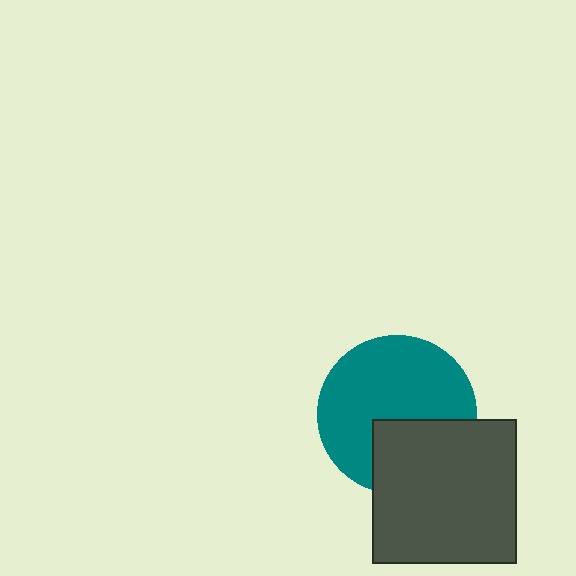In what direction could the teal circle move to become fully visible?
The teal circle could move up. That would shift it out from behind the dark gray square entirely.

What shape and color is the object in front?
The object in front is a dark gray square.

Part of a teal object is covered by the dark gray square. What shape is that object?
It is a circle.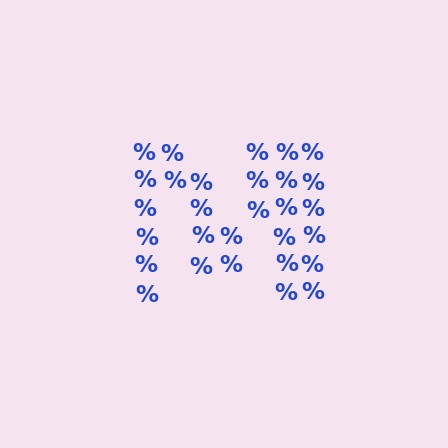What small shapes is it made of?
It is made of small percent signs.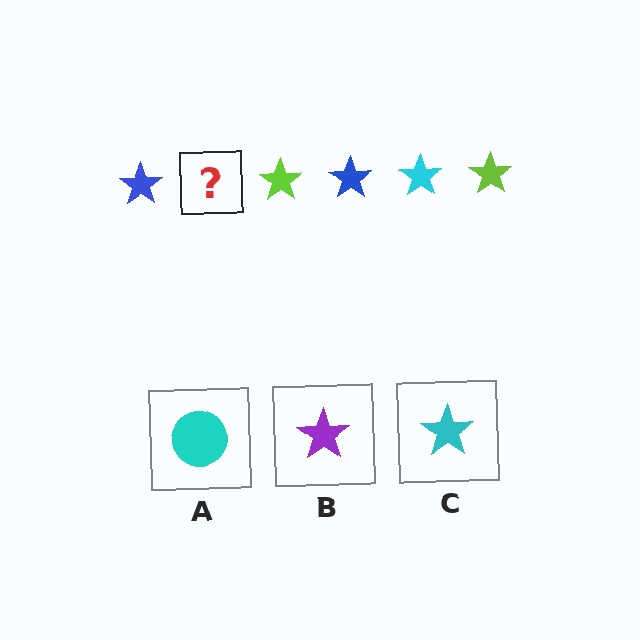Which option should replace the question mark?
Option C.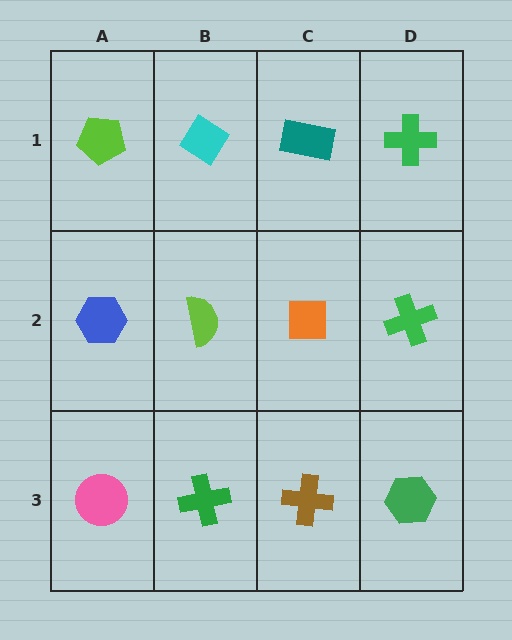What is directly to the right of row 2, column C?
A green cross.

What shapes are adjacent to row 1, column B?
A lime semicircle (row 2, column B), a lime pentagon (row 1, column A), a teal rectangle (row 1, column C).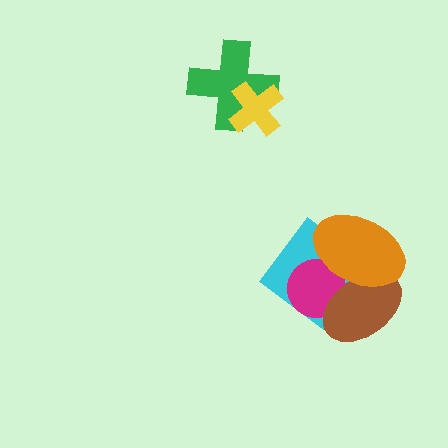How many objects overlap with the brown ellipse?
3 objects overlap with the brown ellipse.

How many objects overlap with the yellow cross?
1 object overlaps with the yellow cross.